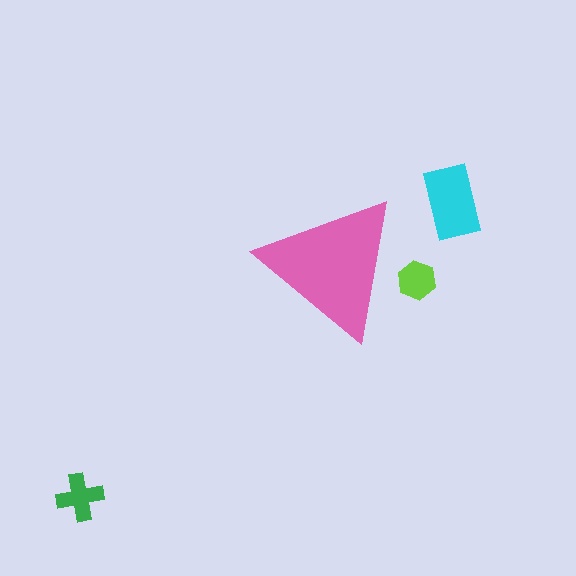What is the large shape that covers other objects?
A pink triangle.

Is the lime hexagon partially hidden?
Yes, the lime hexagon is partially hidden behind the pink triangle.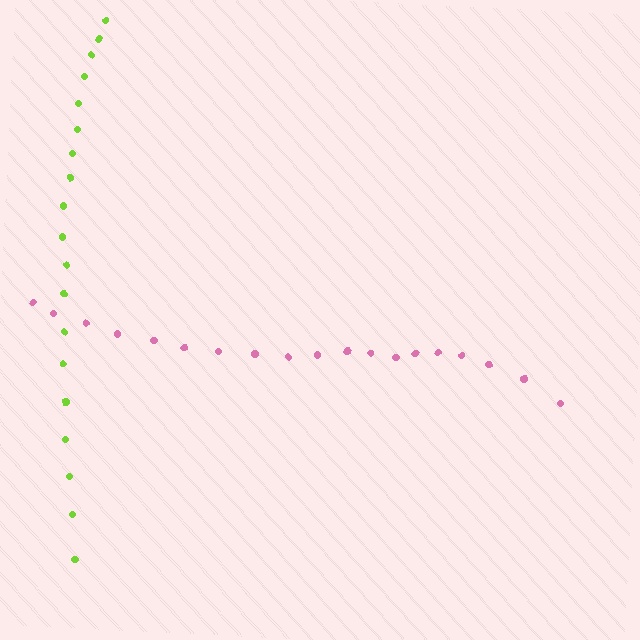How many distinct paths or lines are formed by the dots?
There are 2 distinct paths.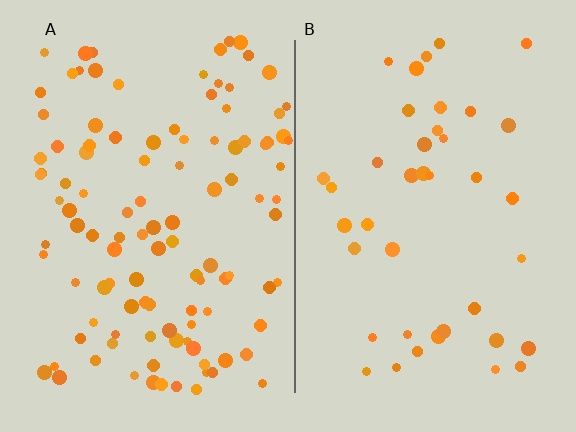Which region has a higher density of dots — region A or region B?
A (the left).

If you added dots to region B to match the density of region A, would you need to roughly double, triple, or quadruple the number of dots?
Approximately triple.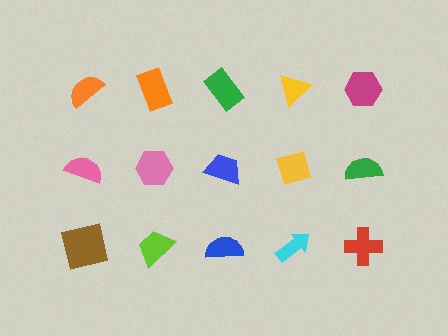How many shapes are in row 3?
5 shapes.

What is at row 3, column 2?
A lime trapezoid.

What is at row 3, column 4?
A cyan arrow.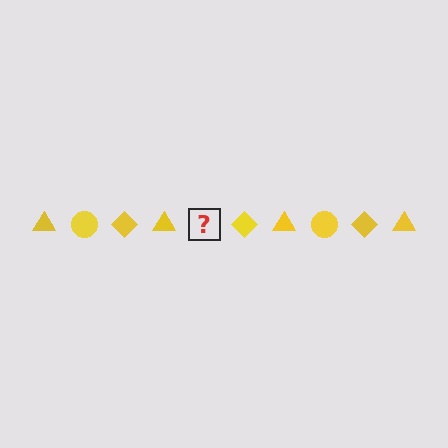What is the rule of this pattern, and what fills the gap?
The rule is that the pattern cycles through triangle, circle, diamond shapes in yellow. The gap should be filled with a yellow circle.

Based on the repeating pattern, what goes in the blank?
The blank should be a yellow circle.